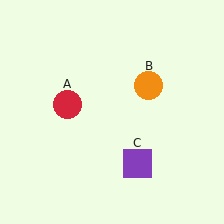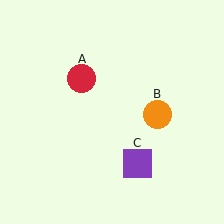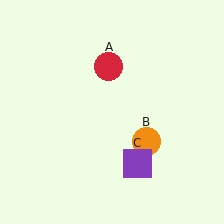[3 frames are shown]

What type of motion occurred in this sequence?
The red circle (object A), orange circle (object B) rotated clockwise around the center of the scene.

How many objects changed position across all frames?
2 objects changed position: red circle (object A), orange circle (object B).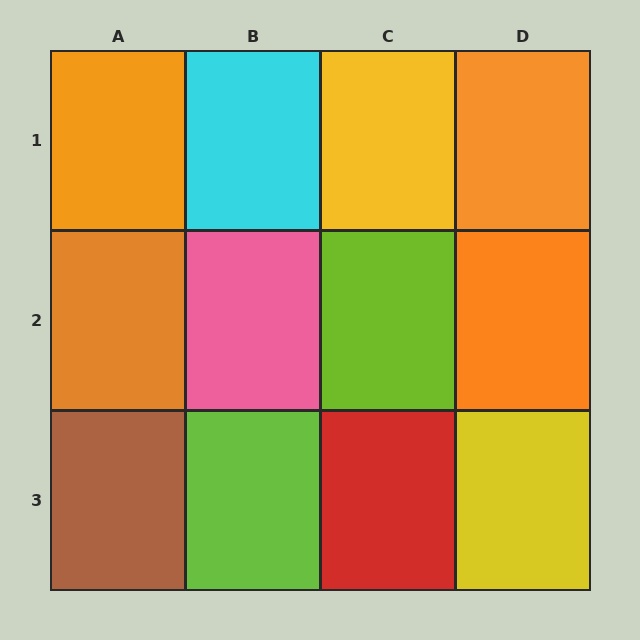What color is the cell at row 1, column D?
Orange.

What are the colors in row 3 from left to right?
Brown, lime, red, yellow.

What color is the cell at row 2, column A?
Orange.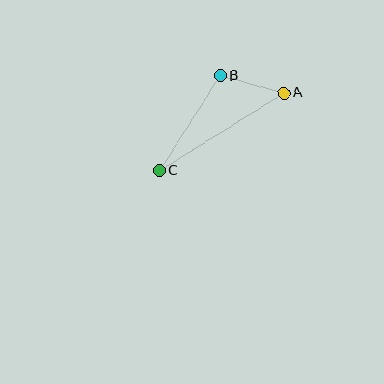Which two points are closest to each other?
Points A and B are closest to each other.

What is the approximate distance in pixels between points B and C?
The distance between B and C is approximately 113 pixels.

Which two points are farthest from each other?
Points A and C are farthest from each other.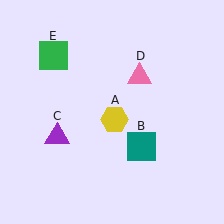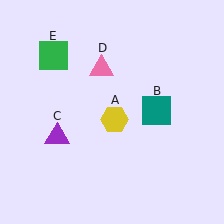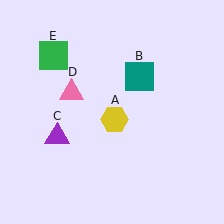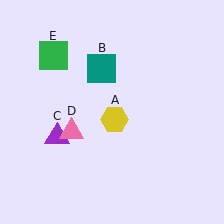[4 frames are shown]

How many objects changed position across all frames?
2 objects changed position: teal square (object B), pink triangle (object D).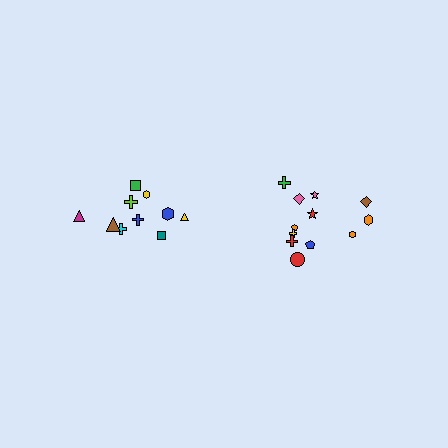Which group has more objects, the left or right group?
The right group.